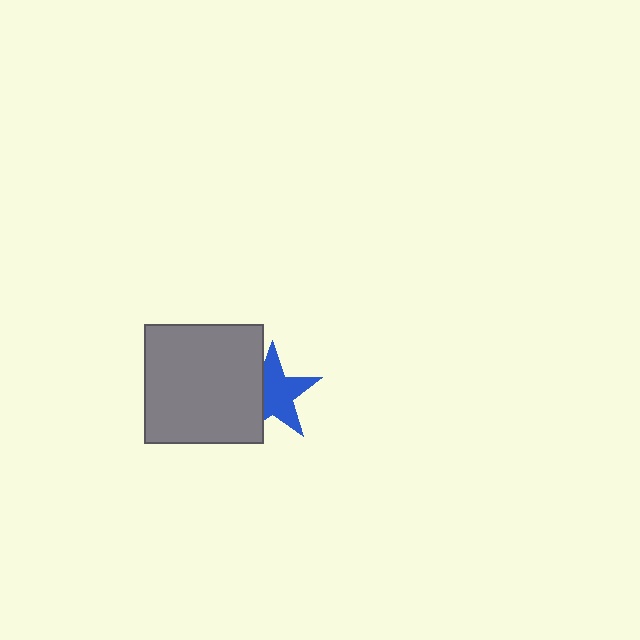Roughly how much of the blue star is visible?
Most of it is visible (roughly 66%).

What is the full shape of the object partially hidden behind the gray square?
The partially hidden object is a blue star.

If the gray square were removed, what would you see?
You would see the complete blue star.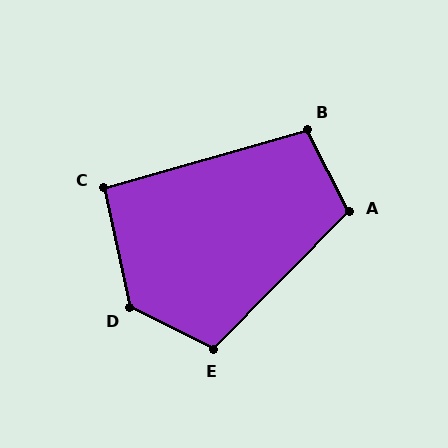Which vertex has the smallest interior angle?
C, at approximately 94 degrees.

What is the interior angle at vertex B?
Approximately 101 degrees (obtuse).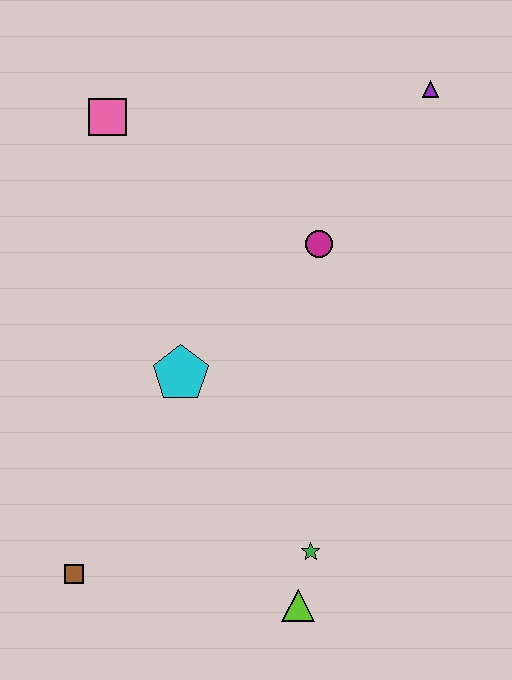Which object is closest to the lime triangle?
The green star is closest to the lime triangle.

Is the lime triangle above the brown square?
No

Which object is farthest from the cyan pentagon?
The purple triangle is farthest from the cyan pentagon.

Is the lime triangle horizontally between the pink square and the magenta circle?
Yes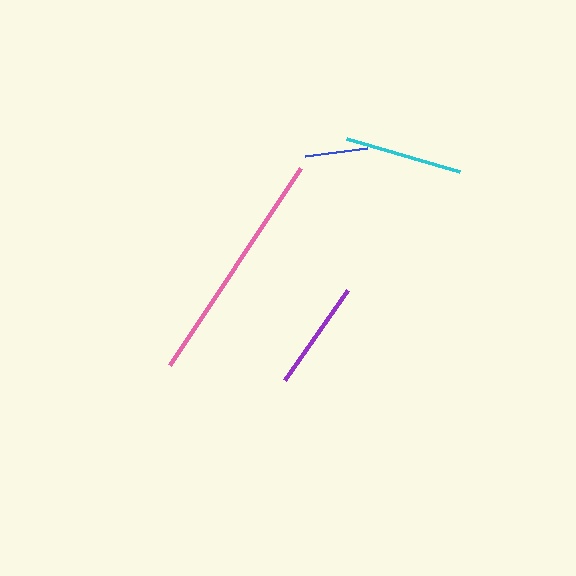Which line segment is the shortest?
The blue line is the shortest at approximately 63 pixels.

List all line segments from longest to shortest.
From longest to shortest: pink, cyan, purple, blue.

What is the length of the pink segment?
The pink segment is approximately 237 pixels long.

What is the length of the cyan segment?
The cyan segment is approximately 118 pixels long.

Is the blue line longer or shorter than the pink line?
The pink line is longer than the blue line.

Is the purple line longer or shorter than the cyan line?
The cyan line is longer than the purple line.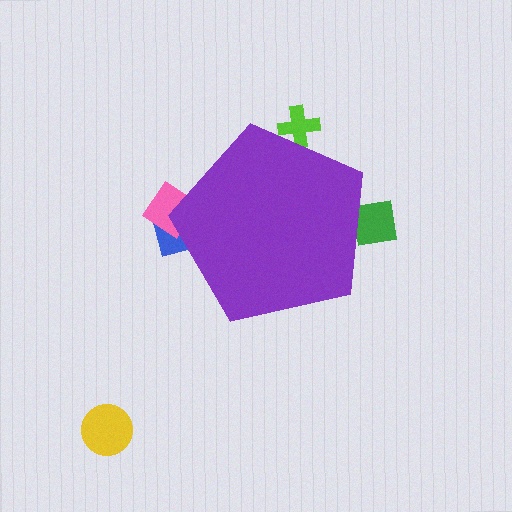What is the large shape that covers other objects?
A purple pentagon.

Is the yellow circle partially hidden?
No, the yellow circle is fully visible.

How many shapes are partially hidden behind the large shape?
4 shapes are partially hidden.